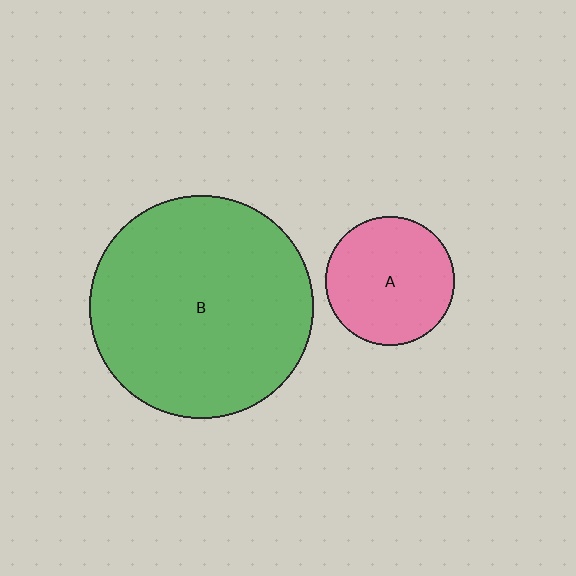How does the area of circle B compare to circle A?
Approximately 3.0 times.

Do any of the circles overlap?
No, none of the circles overlap.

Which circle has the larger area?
Circle B (green).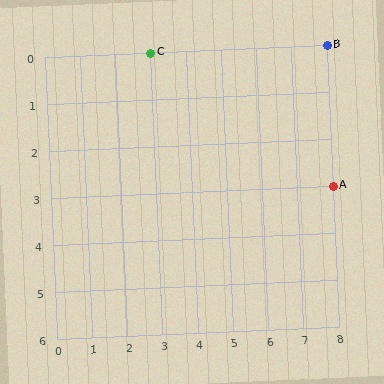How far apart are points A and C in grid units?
Points A and C are 5 columns and 3 rows apart (about 5.8 grid units diagonally).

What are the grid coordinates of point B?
Point B is at grid coordinates (8, 0).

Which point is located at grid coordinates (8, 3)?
Point A is at (8, 3).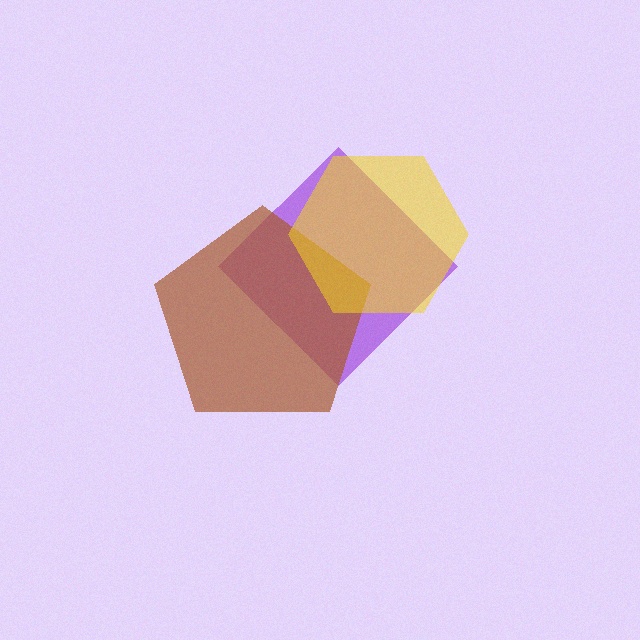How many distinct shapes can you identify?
There are 3 distinct shapes: a purple diamond, a brown pentagon, a yellow hexagon.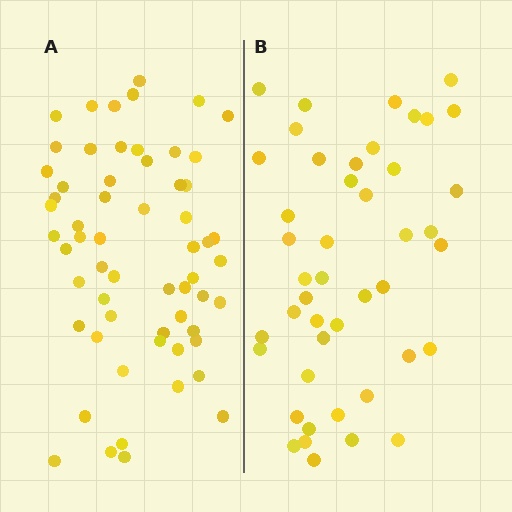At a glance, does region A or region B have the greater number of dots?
Region A (the left region) has more dots.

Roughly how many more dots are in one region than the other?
Region A has approximately 15 more dots than region B.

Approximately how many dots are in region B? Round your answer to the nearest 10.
About 40 dots. (The exact count is 45, which rounds to 40.)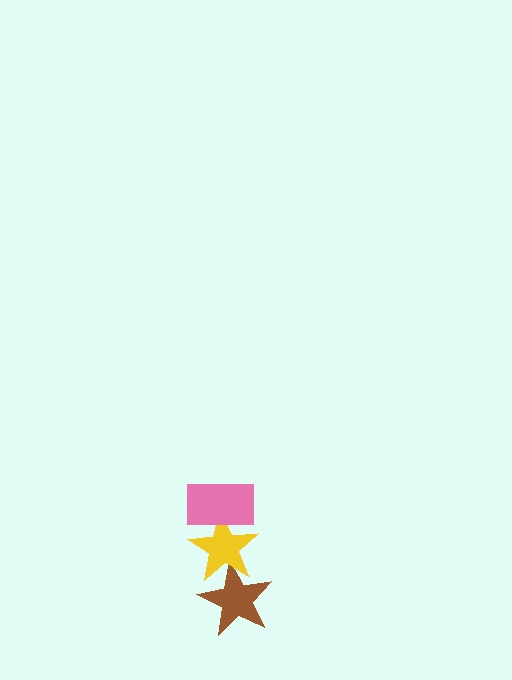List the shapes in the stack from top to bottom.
From top to bottom: the pink rectangle, the yellow star, the brown star.